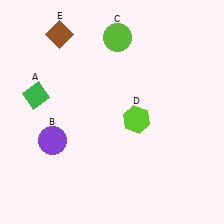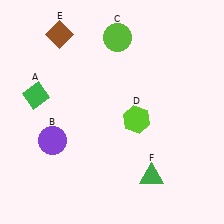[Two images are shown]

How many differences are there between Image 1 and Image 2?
There is 1 difference between the two images.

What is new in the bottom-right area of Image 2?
A green triangle (F) was added in the bottom-right area of Image 2.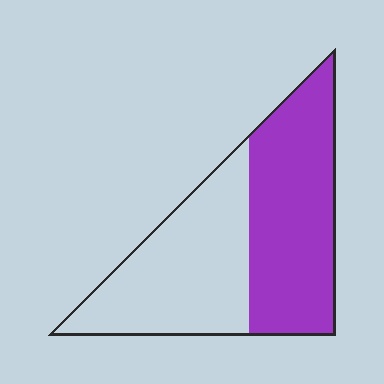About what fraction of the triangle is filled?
About one half (1/2).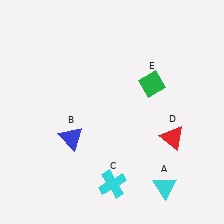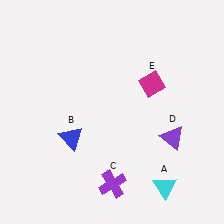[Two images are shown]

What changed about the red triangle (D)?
In Image 1, D is red. In Image 2, it changed to purple.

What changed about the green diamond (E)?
In Image 1, E is green. In Image 2, it changed to magenta.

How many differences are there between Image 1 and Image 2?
There are 3 differences between the two images.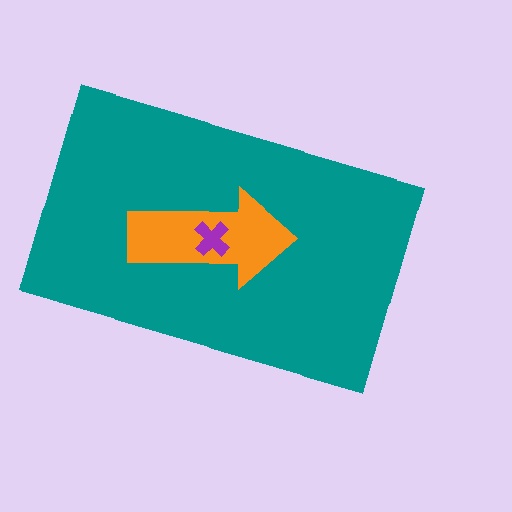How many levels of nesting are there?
3.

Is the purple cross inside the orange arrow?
Yes.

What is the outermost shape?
The teal rectangle.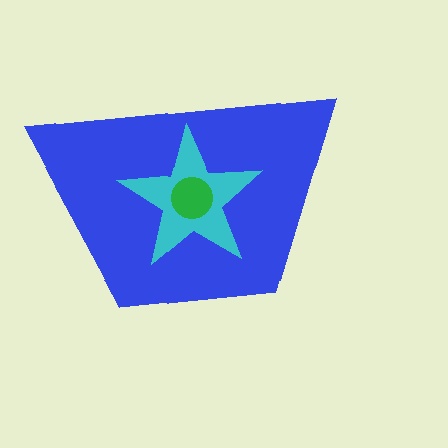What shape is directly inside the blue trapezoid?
The cyan star.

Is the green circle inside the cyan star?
Yes.